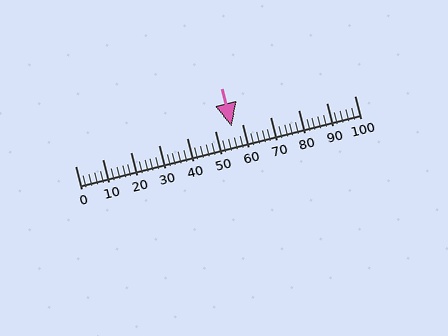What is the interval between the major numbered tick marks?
The major tick marks are spaced 10 units apart.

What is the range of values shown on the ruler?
The ruler shows values from 0 to 100.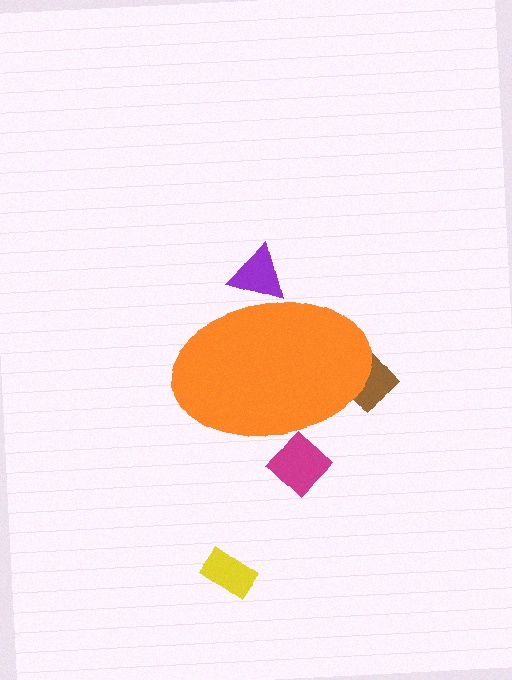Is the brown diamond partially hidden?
Yes, the brown diamond is partially hidden behind the orange ellipse.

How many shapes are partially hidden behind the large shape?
3 shapes are partially hidden.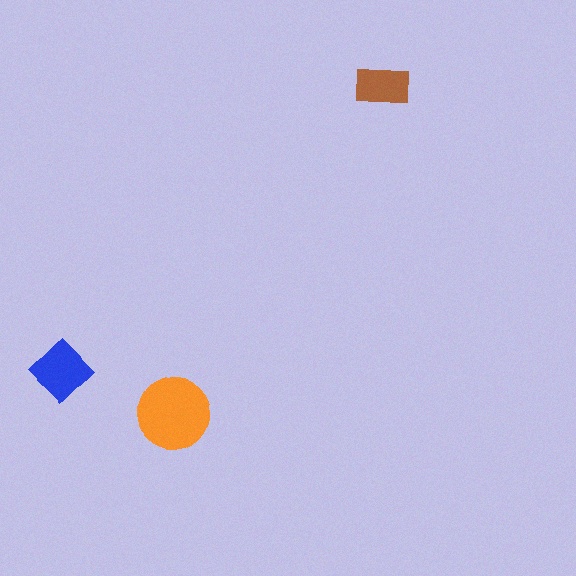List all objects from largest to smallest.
The orange circle, the blue diamond, the brown rectangle.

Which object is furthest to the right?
The brown rectangle is rightmost.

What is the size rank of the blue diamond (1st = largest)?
2nd.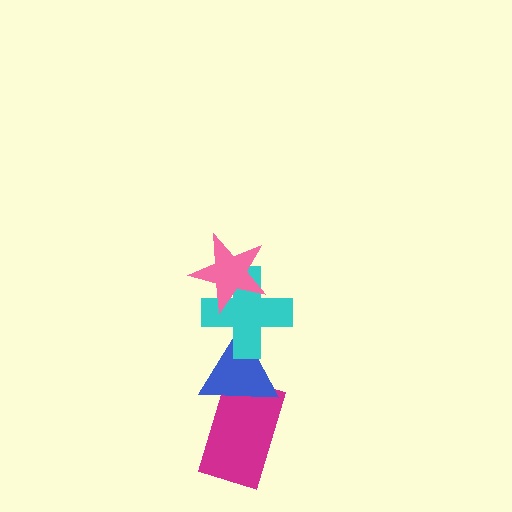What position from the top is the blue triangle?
The blue triangle is 3rd from the top.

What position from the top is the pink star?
The pink star is 1st from the top.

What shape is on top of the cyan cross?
The pink star is on top of the cyan cross.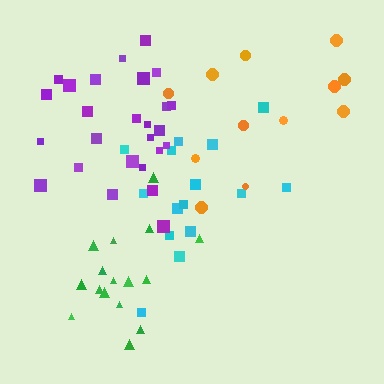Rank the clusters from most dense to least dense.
green, purple, cyan, orange.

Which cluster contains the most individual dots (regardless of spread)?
Purple (26).